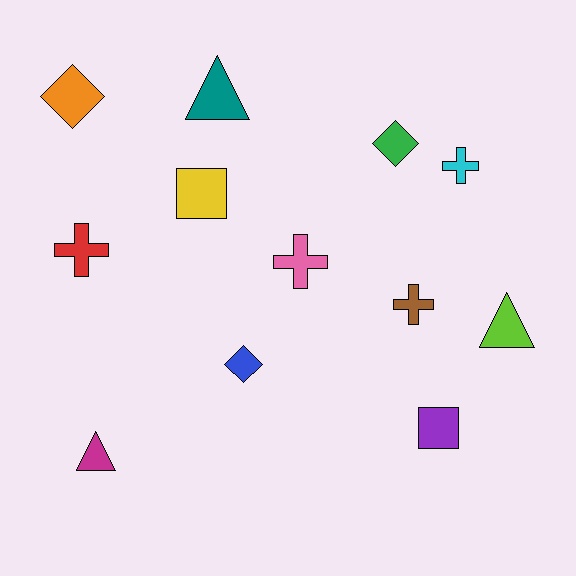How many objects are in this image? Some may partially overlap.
There are 12 objects.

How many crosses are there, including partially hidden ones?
There are 4 crosses.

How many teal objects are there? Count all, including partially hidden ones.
There is 1 teal object.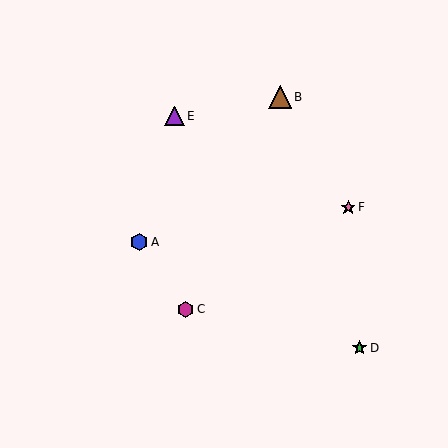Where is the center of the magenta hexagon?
The center of the magenta hexagon is at (186, 309).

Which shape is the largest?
The brown triangle (labeled B) is the largest.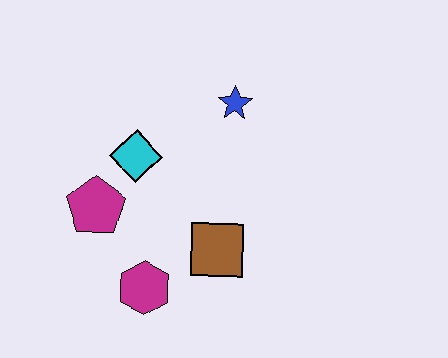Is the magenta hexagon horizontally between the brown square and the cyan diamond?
Yes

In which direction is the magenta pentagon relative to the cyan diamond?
The magenta pentagon is below the cyan diamond.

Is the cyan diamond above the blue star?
No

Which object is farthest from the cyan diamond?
The magenta hexagon is farthest from the cyan diamond.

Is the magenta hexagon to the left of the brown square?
Yes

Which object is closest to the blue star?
The cyan diamond is closest to the blue star.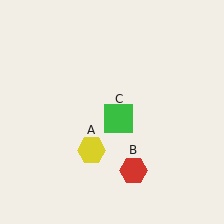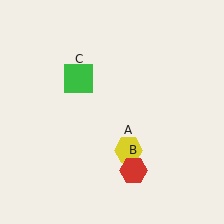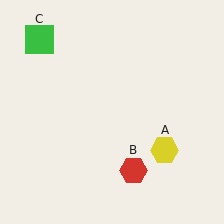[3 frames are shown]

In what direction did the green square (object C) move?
The green square (object C) moved up and to the left.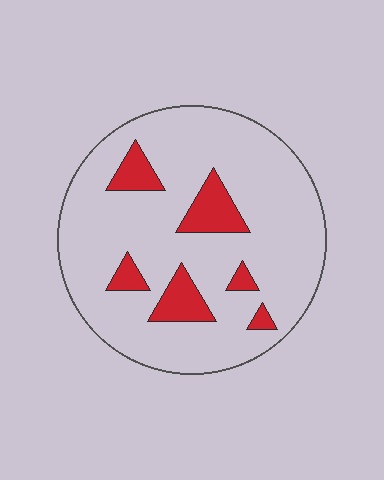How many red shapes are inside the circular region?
6.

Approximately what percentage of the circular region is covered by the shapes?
Approximately 15%.